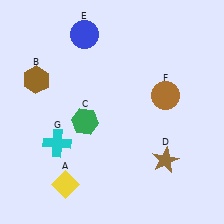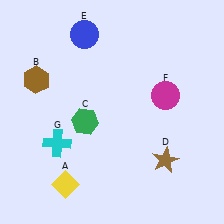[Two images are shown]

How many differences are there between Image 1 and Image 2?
There is 1 difference between the two images.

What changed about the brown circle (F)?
In Image 1, F is brown. In Image 2, it changed to magenta.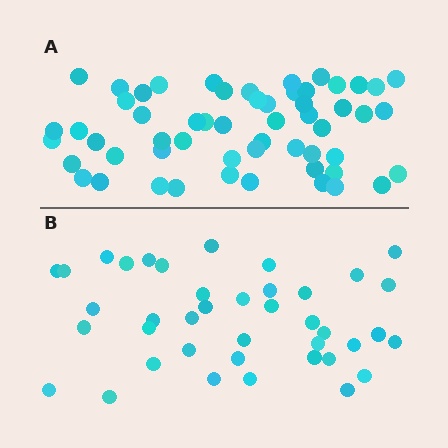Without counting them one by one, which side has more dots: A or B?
Region A (the top region) has more dots.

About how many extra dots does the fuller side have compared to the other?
Region A has approximately 15 more dots than region B.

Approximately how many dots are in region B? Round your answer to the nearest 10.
About 40 dots.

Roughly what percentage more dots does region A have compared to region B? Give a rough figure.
About 40% more.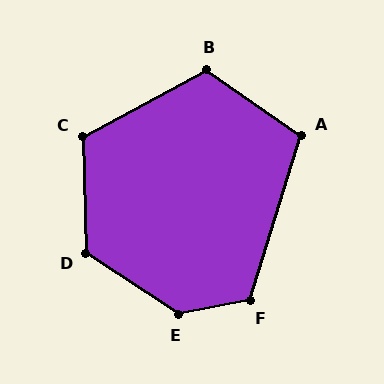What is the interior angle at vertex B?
Approximately 117 degrees (obtuse).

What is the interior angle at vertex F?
Approximately 118 degrees (obtuse).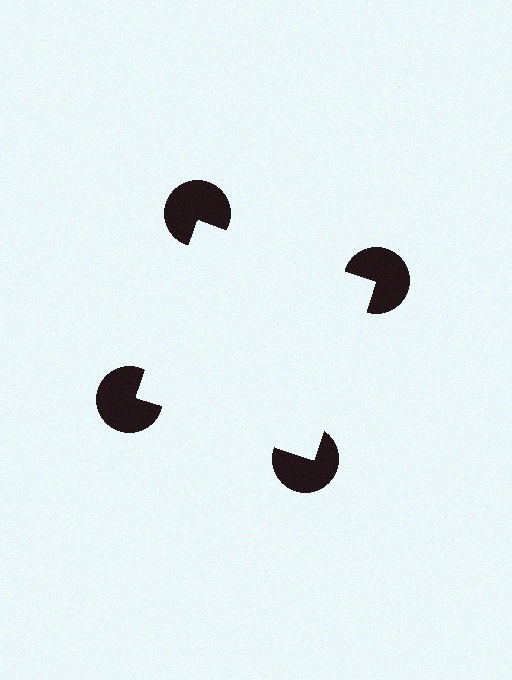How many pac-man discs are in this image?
There are 4 — one at each vertex of the illusory square.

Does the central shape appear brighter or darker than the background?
It typically appears slightly brighter than the background, even though no actual brightness change is drawn.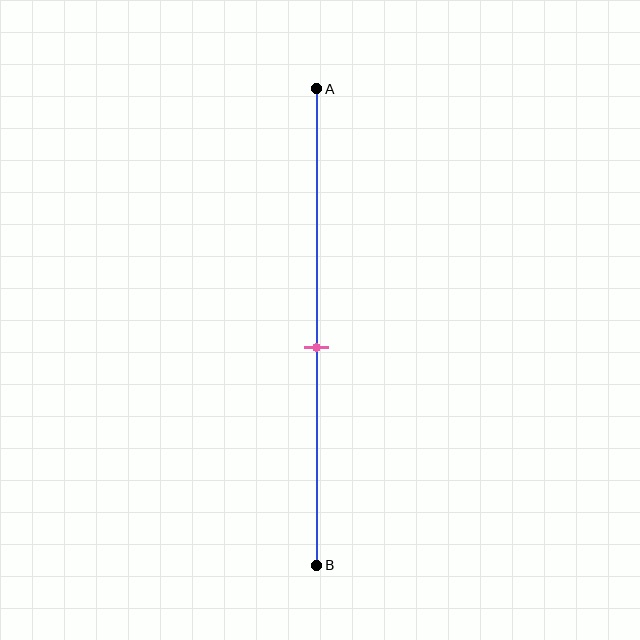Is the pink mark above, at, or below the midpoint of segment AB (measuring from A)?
The pink mark is below the midpoint of segment AB.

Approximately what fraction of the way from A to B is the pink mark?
The pink mark is approximately 55% of the way from A to B.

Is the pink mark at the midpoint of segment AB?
No, the mark is at about 55% from A, not at the 50% midpoint.